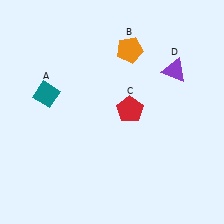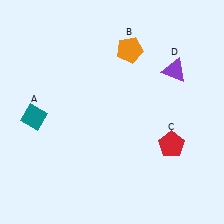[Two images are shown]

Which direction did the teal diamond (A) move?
The teal diamond (A) moved down.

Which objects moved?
The objects that moved are: the teal diamond (A), the red pentagon (C).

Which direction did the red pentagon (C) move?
The red pentagon (C) moved right.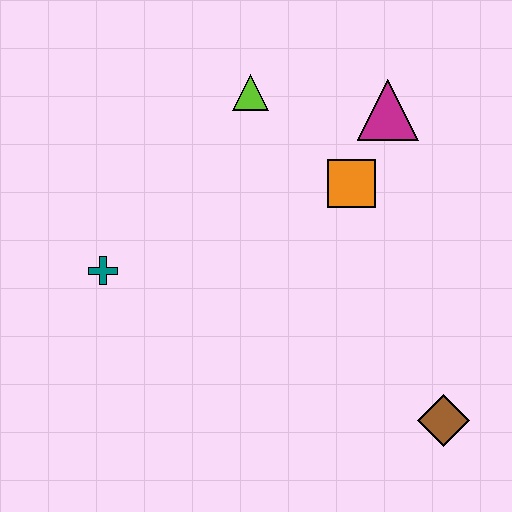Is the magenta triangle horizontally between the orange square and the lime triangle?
No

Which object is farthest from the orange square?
The teal cross is farthest from the orange square.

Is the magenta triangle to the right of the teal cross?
Yes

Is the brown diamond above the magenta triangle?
No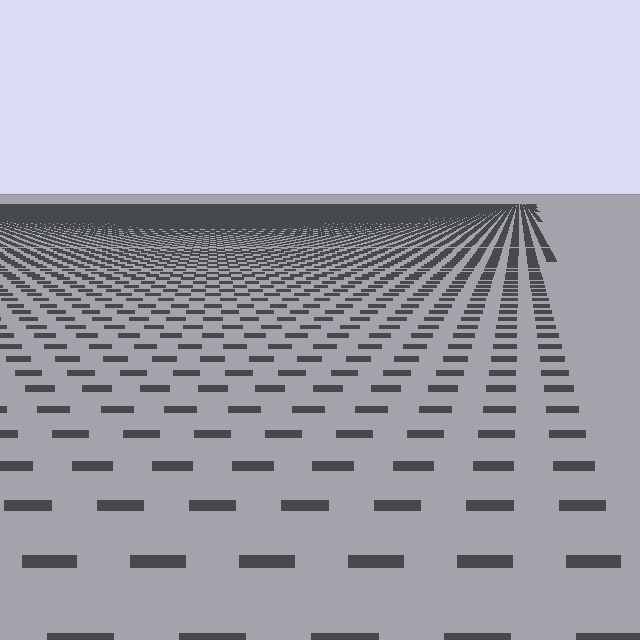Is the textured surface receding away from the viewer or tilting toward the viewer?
The surface is receding away from the viewer. Texture elements get smaller and denser toward the top.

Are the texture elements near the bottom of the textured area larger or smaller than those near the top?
Larger. Near the bottom, elements are closer to the viewer and appear at a bigger on-screen size.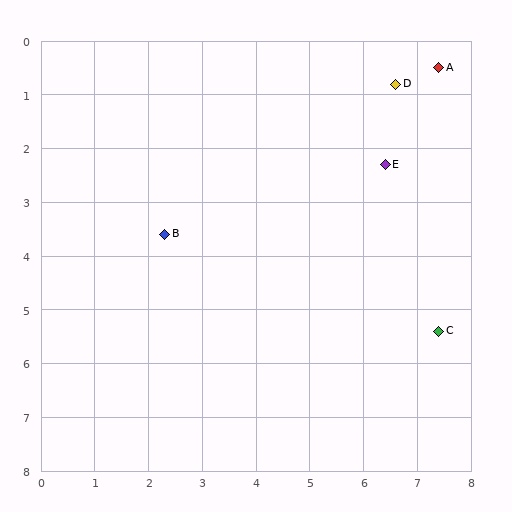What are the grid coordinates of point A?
Point A is at approximately (7.4, 0.5).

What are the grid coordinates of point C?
Point C is at approximately (7.4, 5.4).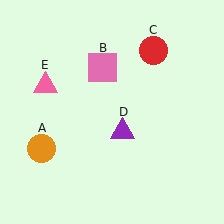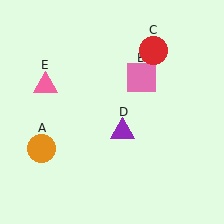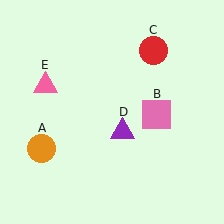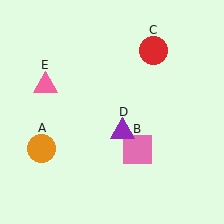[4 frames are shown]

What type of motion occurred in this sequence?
The pink square (object B) rotated clockwise around the center of the scene.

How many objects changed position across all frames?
1 object changed position: pink square (object B).